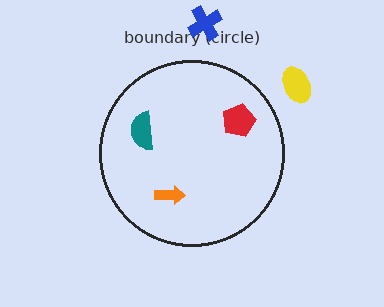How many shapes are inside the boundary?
3 inside, 2 outside.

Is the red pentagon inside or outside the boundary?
Inside.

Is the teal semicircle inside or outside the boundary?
Inside.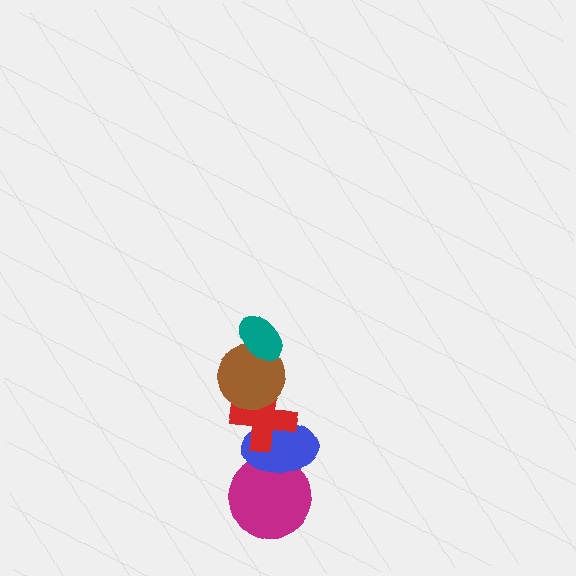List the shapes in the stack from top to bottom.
From top to bottom: the teal ellipse, the brown circle, the red cross, the blue ellipse, the magenta circle.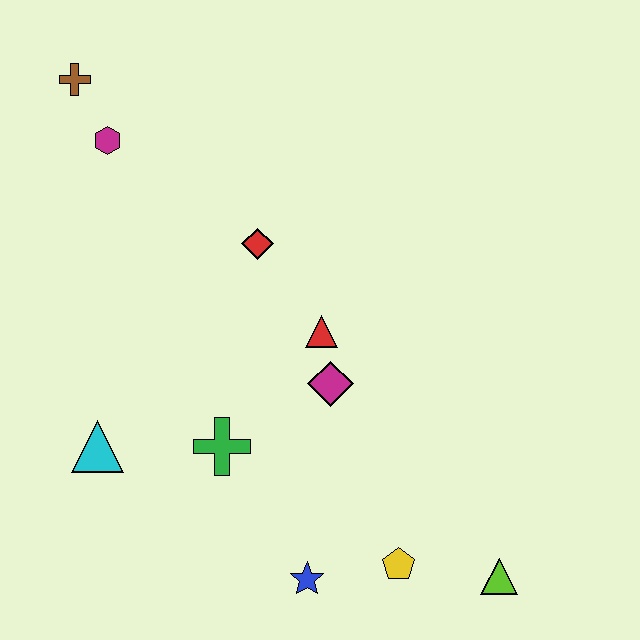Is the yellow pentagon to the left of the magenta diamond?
No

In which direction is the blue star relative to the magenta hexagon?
The blue star is below the magenta hexagon.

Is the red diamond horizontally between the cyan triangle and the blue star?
Yes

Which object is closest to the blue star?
The yellow pentagon is closest to the blue star.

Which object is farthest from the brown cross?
The lime triangle is farthest from the brown cross.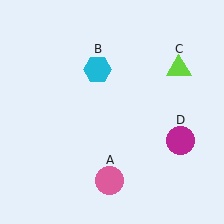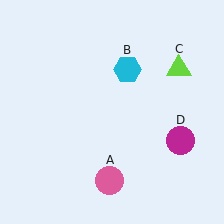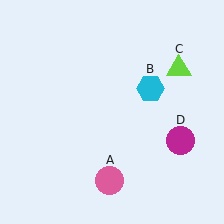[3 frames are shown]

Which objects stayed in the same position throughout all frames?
Pink circle (object A) and lime triangle (object C) and magenta circle (object D) remained stationary.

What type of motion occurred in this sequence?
The cyan hexagon (object B) rotated clockwise around the center of the scene.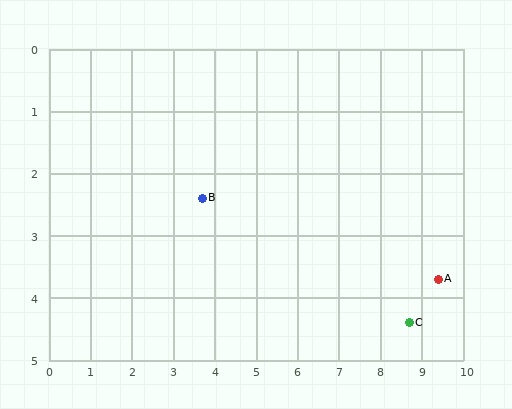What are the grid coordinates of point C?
Point C is at approximately (8.7, 4.4).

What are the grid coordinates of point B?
Point B is at approximately (3.7, 2.4).